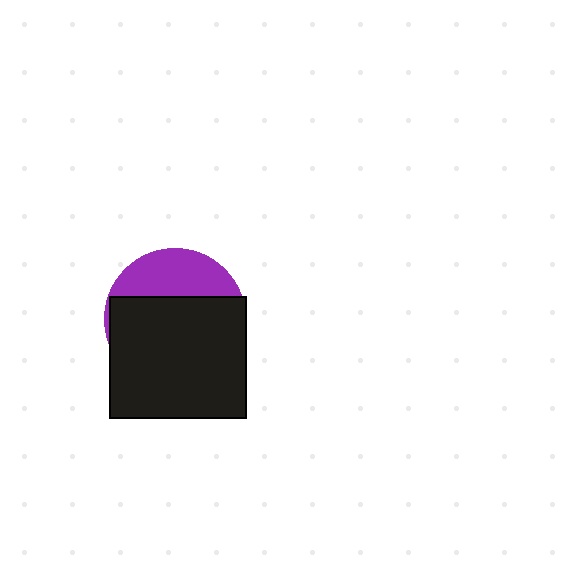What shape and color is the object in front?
The object in front is a black rectangle.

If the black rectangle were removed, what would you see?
You would see the complete purple circle.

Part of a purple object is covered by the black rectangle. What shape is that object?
It is a circle.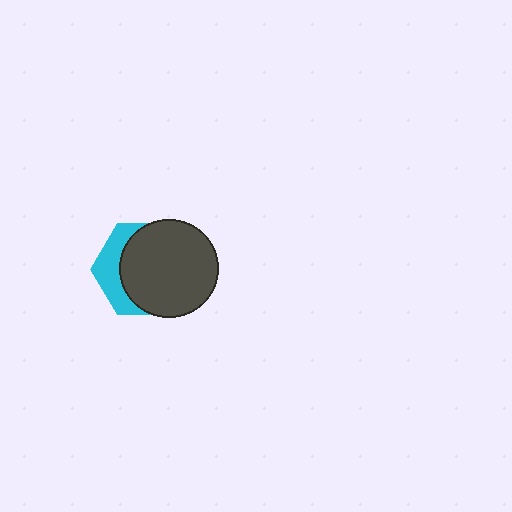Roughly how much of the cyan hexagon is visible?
A small part of it is visible (roughly 30%).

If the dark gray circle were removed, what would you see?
You would see the complete cyan hexagon.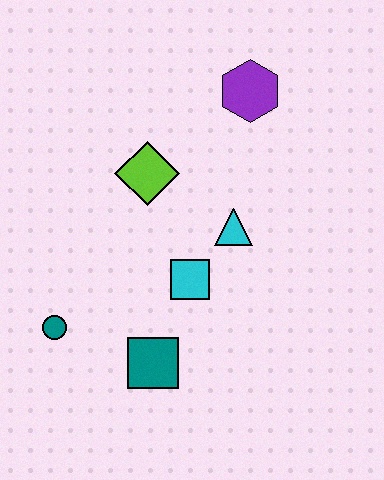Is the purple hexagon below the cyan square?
No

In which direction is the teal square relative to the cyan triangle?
The teal square is below the cyan triangle.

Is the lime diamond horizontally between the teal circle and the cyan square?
Yes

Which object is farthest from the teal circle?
The purple hexagon is farthest from the teal circle.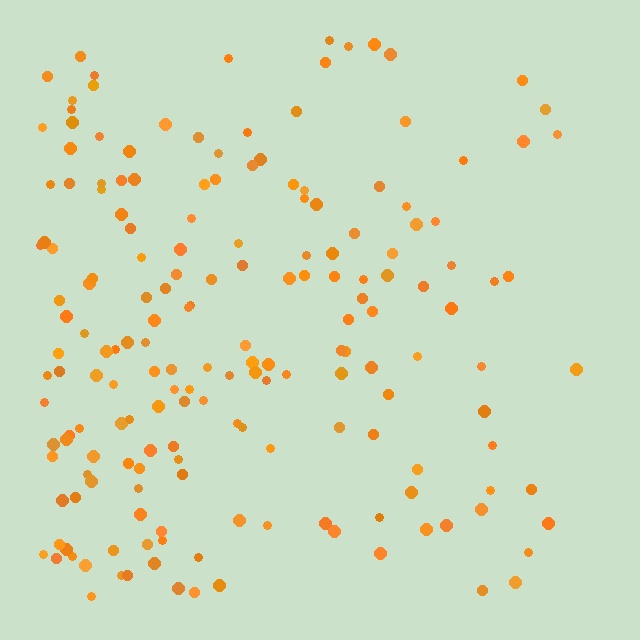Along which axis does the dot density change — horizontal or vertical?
Horizontal.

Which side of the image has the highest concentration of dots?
The left.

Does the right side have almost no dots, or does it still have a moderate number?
Still a moderate number, just noticeably fewer than the left.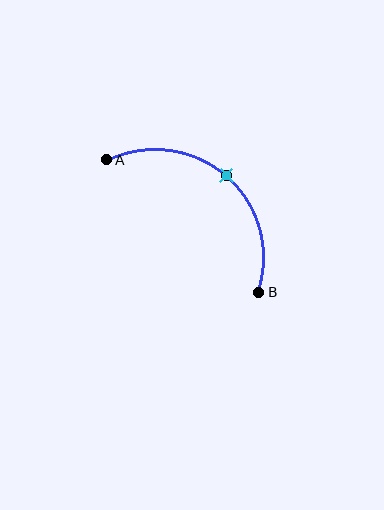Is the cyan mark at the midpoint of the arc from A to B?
Yes. The cyan mark lies on the arc at equal arc-length from both A and B — it is the arc midpoint.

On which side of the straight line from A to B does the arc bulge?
The arc bulges above and to the right of the straight line connecting A and B.